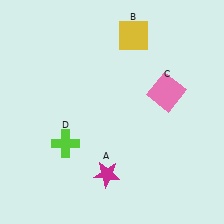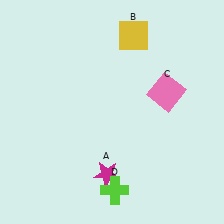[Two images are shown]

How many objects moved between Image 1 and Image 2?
1 object moved between the two images.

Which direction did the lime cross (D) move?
The lime cross (D) moved right.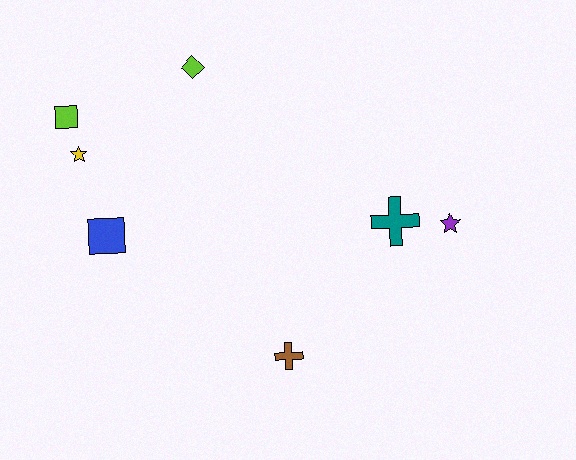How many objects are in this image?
There are 7 objects.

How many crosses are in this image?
There are 2 crosses.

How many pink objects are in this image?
There are no pink objects.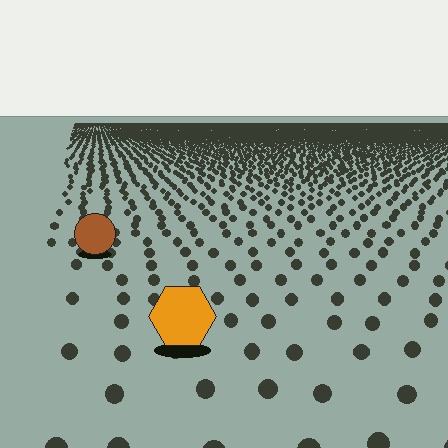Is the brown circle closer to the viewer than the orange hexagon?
No. The orange hexagon is closer — you can tell from the texture gradient: the ground texture is coarser near it.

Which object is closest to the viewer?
The orange hexagon is closest. The texture marks near it are larger and more spread out.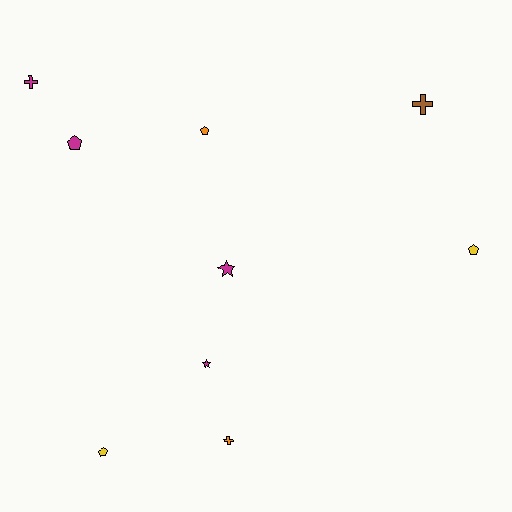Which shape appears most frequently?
Pentagon, with 4 objects.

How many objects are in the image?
There are 9 objects.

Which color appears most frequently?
Magenta, with 4 objects.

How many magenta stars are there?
There are 2 magenta stars.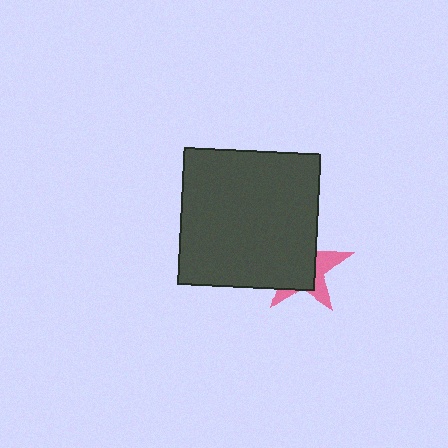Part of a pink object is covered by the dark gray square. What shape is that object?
It is a star.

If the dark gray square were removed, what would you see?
You would see the complete pink star.